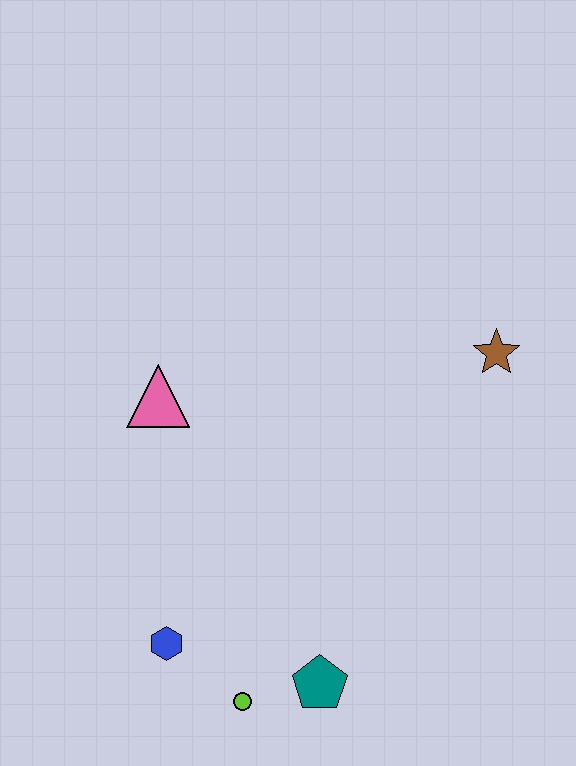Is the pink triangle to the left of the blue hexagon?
Yes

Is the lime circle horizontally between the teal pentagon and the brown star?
No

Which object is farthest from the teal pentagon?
The brown star is farthest from the teal pentagon.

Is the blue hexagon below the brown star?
Yes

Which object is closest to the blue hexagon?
The lime circle is closest to the blue hexagon.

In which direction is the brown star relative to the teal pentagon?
The brown star is above the teal pentagon.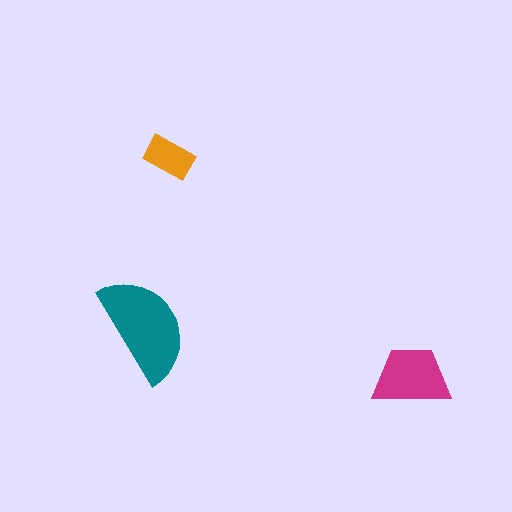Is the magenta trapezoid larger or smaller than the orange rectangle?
Larger.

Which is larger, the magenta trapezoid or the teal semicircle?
The teal semicircle.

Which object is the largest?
The teal semicircle.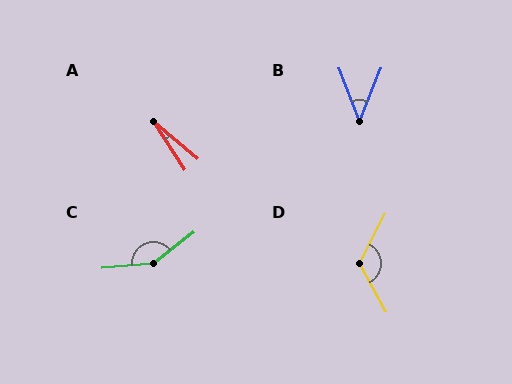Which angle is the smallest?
A, at approximately 17 degrees.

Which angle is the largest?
C, at approximately 148 degrees.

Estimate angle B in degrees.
Approximately 44 degrees.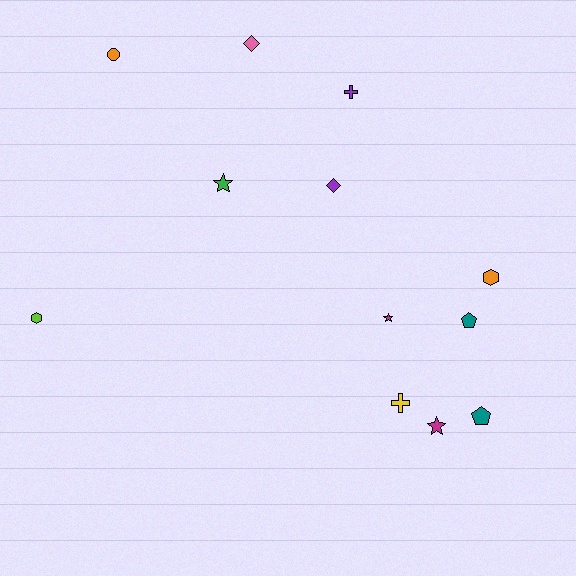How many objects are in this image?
There are 12 objects.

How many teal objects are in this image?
There are 2 teal objects.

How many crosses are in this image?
There are 2 crosses.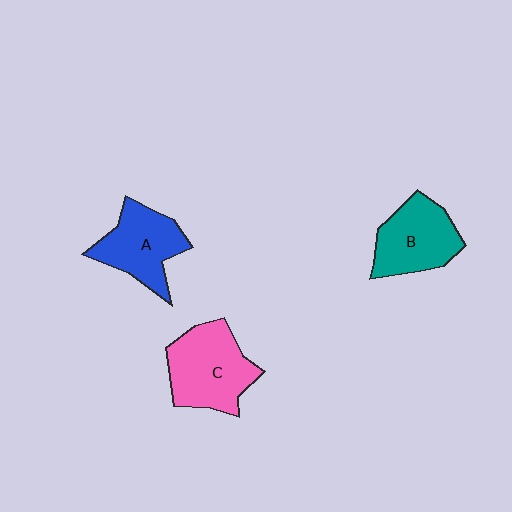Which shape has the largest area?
Shape C (pink).